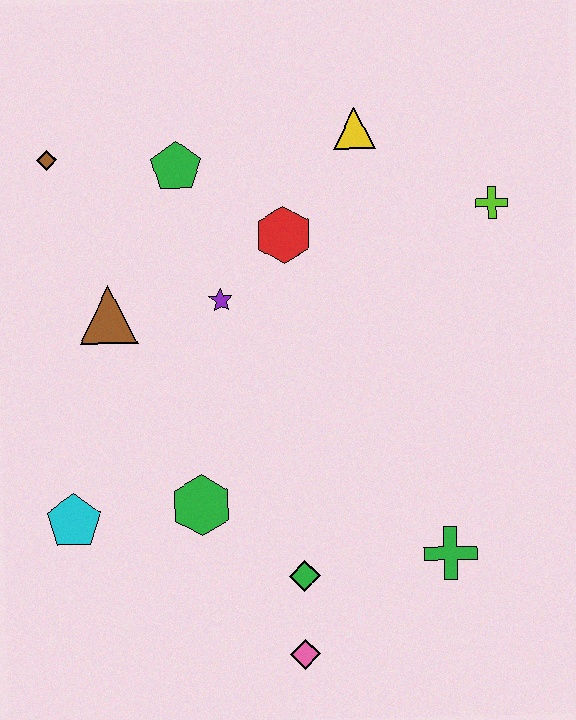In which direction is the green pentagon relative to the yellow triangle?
The green pentagon is to the left of the yellow triangle.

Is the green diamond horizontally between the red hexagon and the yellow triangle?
Yes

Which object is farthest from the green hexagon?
The lime cross is farthest from the green hexagon.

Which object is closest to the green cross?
The green diamond is closest to the green cross.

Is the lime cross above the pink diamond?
Yes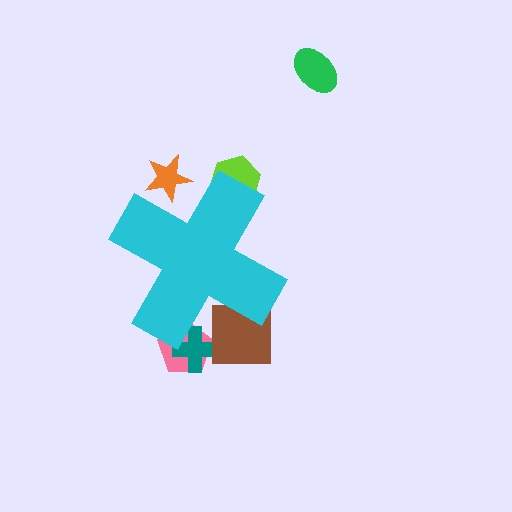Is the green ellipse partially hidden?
No, the green ellipse is fully visible.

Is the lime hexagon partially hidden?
Yes, the lime hexagon is partially hidden behind the cyan cross.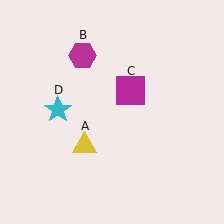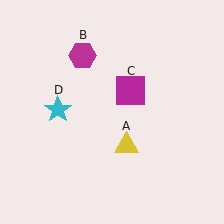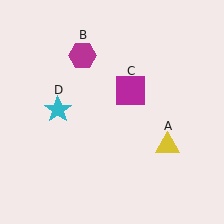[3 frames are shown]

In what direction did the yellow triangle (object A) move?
The yellow triangle (object A) moved right.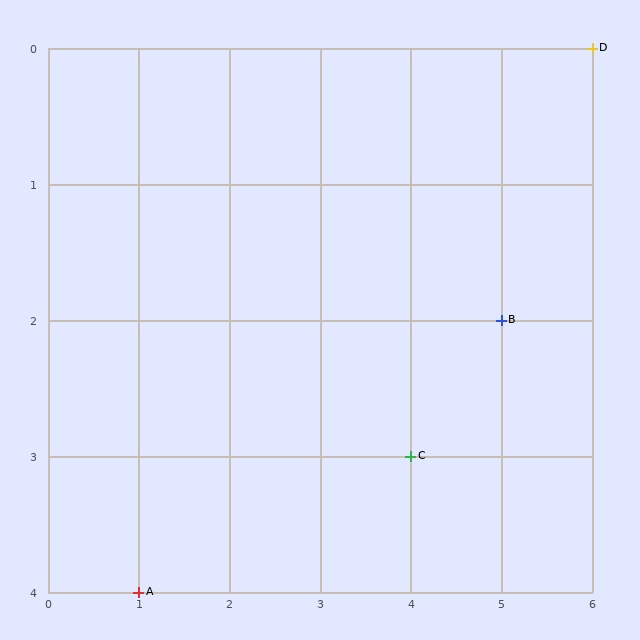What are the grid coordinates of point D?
Point D is at grid coordinates (6, 0).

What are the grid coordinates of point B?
Point B is at grid coordinates (5, 2).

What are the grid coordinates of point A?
Point A is at grid coordinates (1, 4).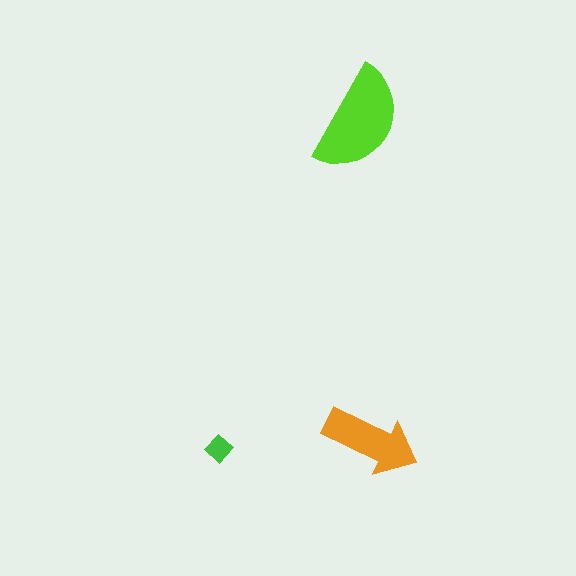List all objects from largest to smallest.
The lime semicircle, the orange arrow, the green diamond.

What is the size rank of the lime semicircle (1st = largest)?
1st.